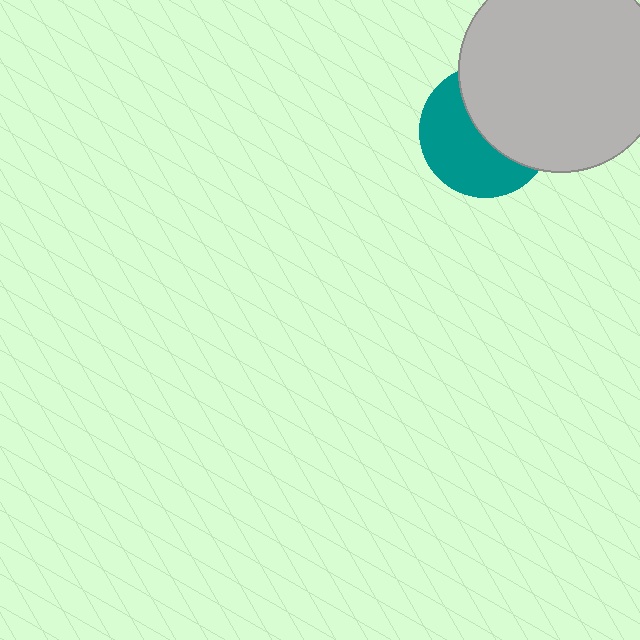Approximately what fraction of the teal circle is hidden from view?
Roughly 48% of the teal circle is hidden behind the light gray circle.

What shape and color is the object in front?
The object in front is a light gray circle.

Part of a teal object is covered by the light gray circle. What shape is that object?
It is a circle.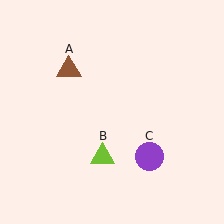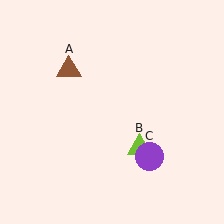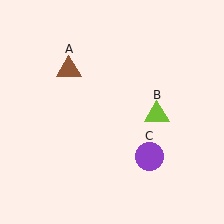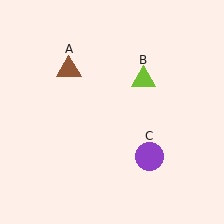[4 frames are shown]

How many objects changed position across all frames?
1 object changed position: lime triangle (object B).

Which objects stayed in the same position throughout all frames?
Brown triangle (object A) and purple circle (object C) remained stationary.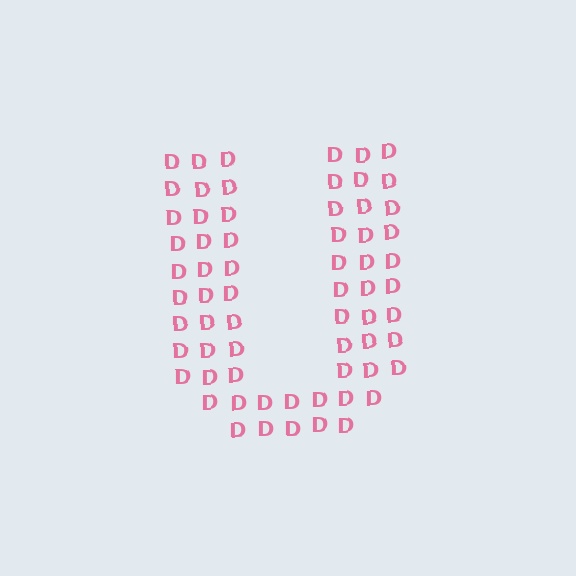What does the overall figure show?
The overall figure shows the letter U.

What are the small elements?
The small elements are letter D's.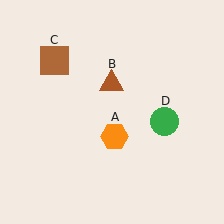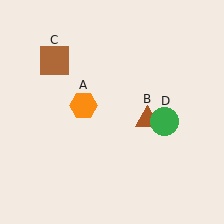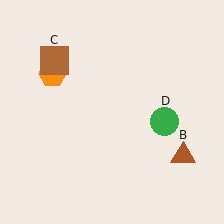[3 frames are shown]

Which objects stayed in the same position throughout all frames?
Brown square (object C) and green circle (object D) remained stationary.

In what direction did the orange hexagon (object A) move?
The orange hexagon (object A) moved up and to the left.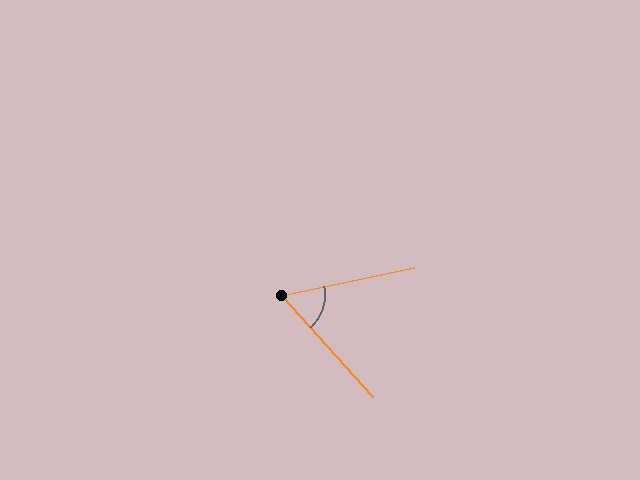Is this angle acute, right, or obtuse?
It is acute.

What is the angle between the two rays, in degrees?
Approximately 60 degrees.